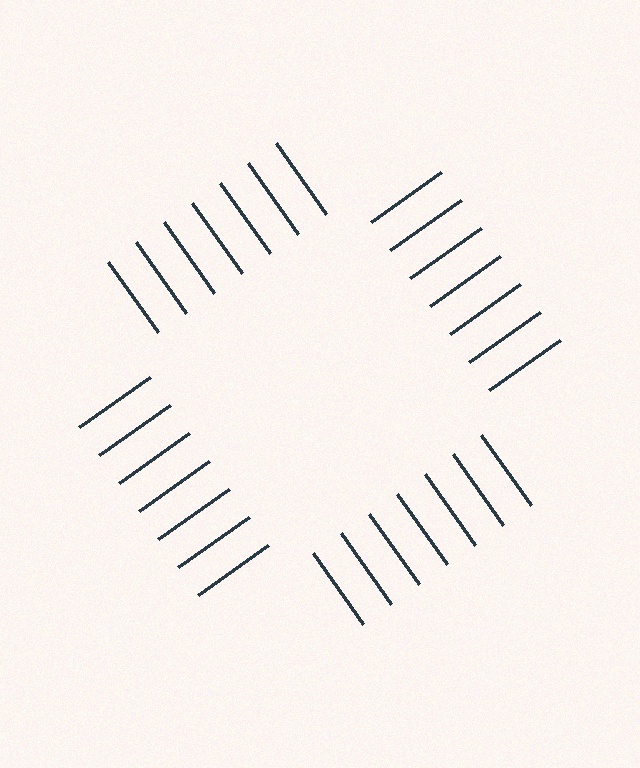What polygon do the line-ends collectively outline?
An illusory square — the line segments terminate on its edges but no continuous stroke is drawn.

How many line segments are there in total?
28 — 7 along each of the 4 edges.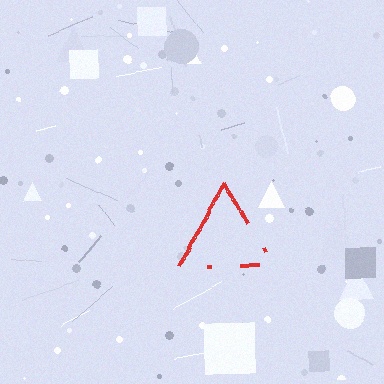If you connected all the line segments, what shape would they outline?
They would outline a triangle.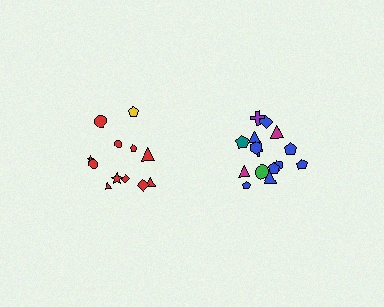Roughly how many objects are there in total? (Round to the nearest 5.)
Roughly 25 objects in total.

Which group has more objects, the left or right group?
The right group.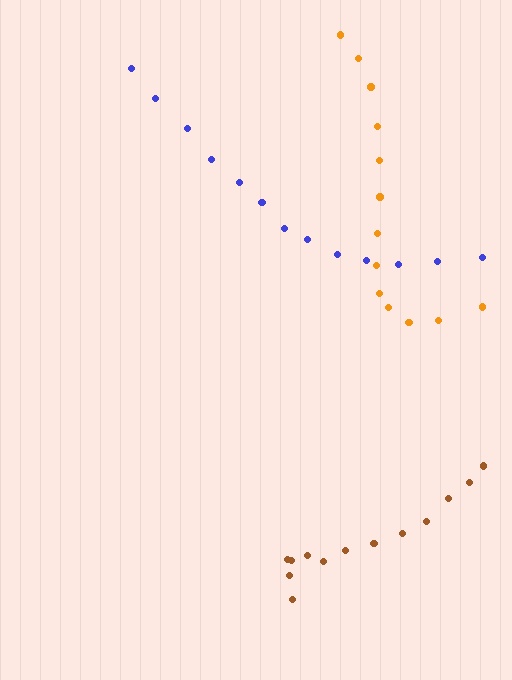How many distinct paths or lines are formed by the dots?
There are 3 distinct paths.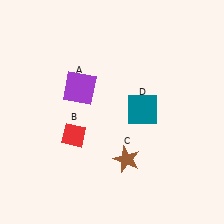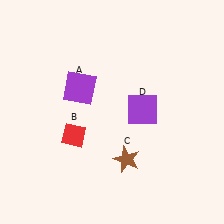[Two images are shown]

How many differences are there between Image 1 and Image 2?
There is 1 difference between the two images.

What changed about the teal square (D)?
In Image 1, D is teal. In Image 2, it changed to purple.